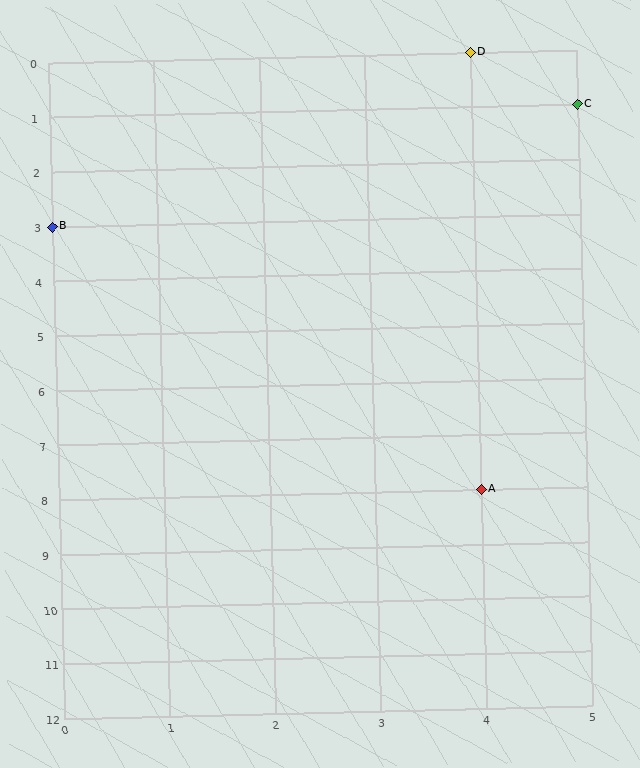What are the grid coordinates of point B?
Point B is at grid coordinates (0, 3).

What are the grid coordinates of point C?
Point C is at grid coordinates (5, 1).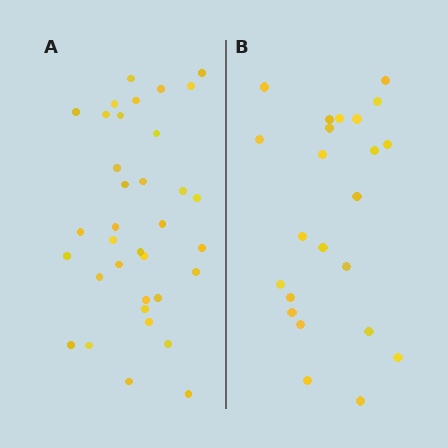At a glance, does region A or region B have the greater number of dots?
Region A (the left region) has more dots.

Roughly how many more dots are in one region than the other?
Region A has roughly 12 or so more dots than region B.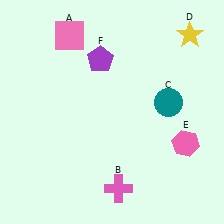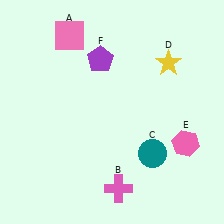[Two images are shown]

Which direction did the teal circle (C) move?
The teal circle (C) moved down.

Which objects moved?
The objects that moved are: the teal circle (C), the yellow star (D).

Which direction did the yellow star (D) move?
The yellow star (D) moved down.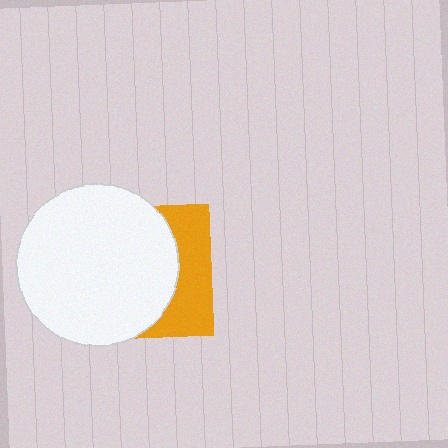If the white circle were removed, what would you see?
You would see the complete orange square.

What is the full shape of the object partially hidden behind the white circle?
The partially hidden object is an orange square.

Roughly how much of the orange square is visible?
A small part of it is visible (roughly 33%).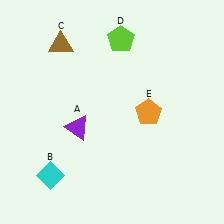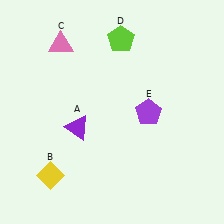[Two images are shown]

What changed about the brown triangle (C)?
In Image 1, C is brown. In Image 2, it changed to pink.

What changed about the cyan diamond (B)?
In Image 1, B is cyan. In Image 2, it changed to yellow.